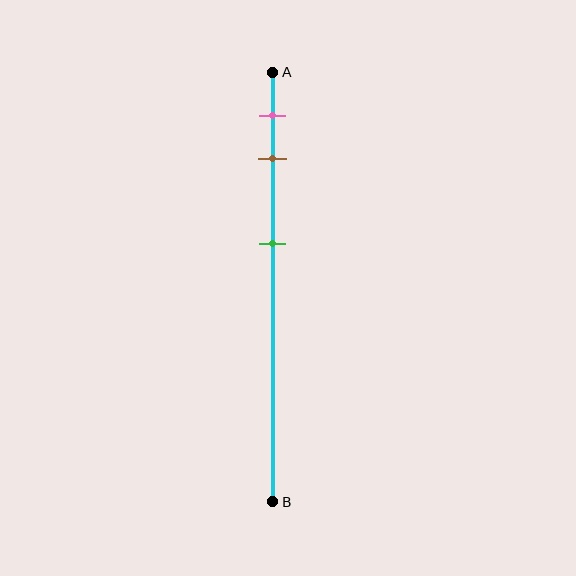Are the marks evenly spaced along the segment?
No, the marks are not evenly spaced.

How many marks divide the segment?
There are 3 marks dividing the segment.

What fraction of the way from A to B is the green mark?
The green mark is approximately 40% (0.4) of the way from A to B.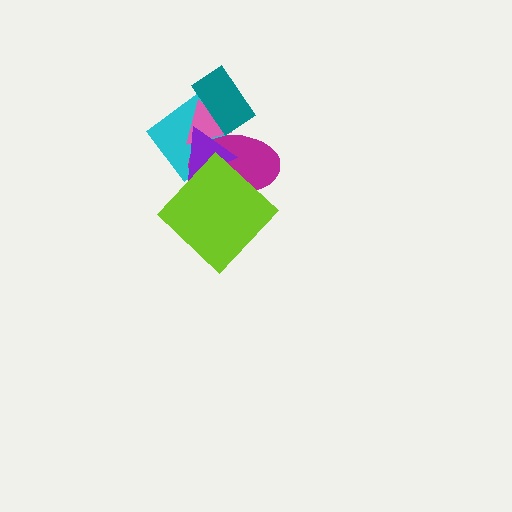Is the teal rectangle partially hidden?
Yes, it is partially covered by another shape.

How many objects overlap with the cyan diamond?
4 objects overlap with the cyan diamond.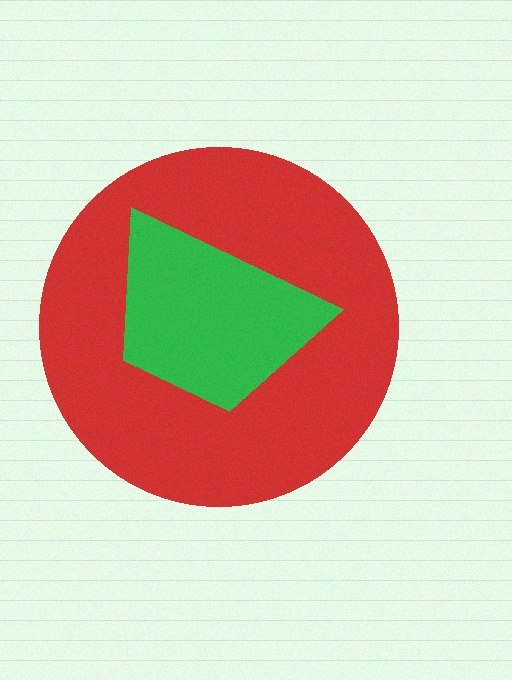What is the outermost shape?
The red circle.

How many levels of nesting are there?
2.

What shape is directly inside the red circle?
The green trapezoid.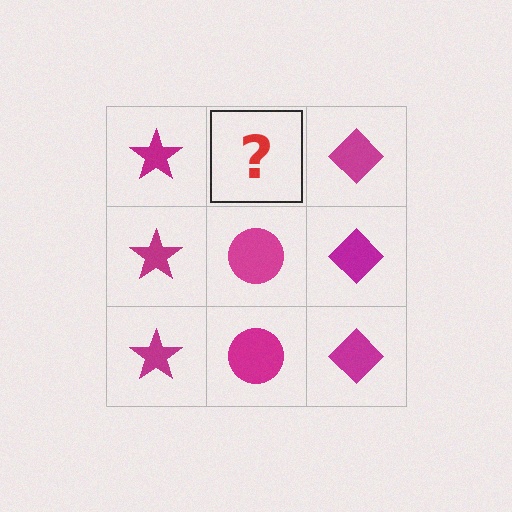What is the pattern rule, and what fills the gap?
The rule is that each column has a consistent shape. The gap should be filled with a magenta circle.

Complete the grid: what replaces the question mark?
The question mark should be replaced with a magenta circle.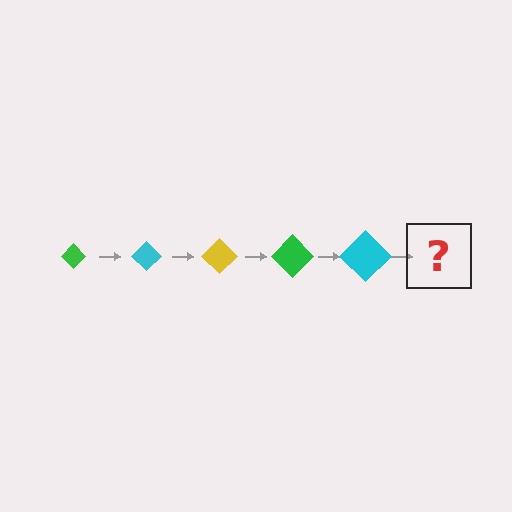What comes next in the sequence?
The next element should be a yellow diamond, larger than the previous one.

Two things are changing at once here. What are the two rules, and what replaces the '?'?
The two rules are that the diamond grows larger each step and the color cycles through green, cyan, and yellow. The '?' should be a yellow diamond, larger than the previous one.